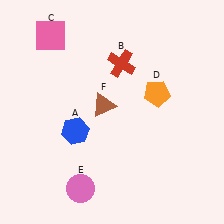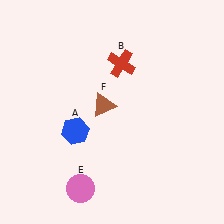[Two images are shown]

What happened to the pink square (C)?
The pink square (C) was removed in Image 2. It was in the top-left area of Image 1.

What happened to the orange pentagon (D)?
The orange pentagon (D) was removed in Image 2. It was in the top-right area of Image 1.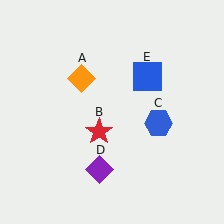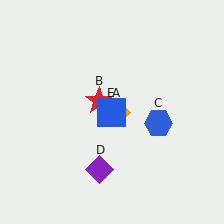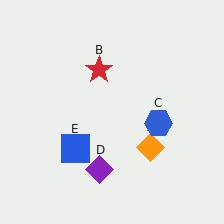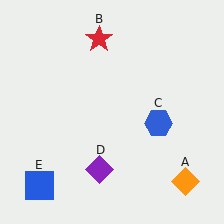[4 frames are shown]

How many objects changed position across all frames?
3 objects changed position: orange diamond (object A), red star (object B), blue square (object E).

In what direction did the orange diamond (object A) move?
The orange diamond (object A) moved down and to the right.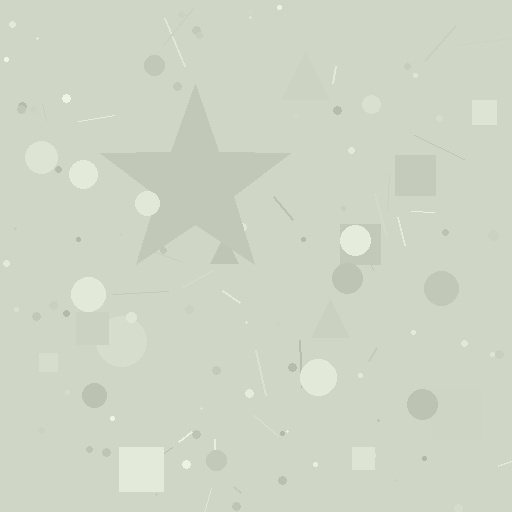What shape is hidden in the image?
A star is hidden in the image.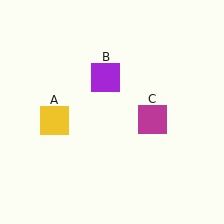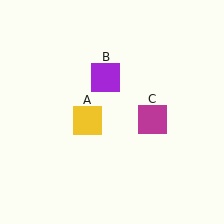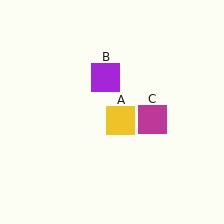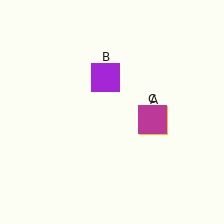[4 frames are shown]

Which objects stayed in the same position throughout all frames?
Purple square (object B) and magenta square (object C) remained stationary.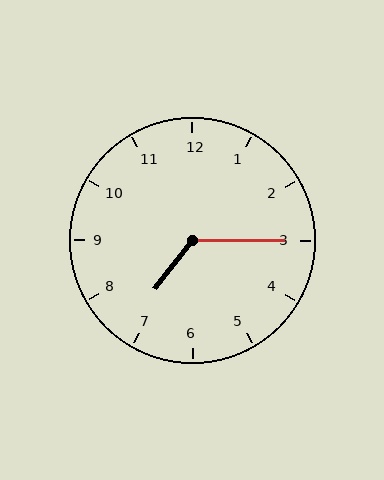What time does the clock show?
7:15.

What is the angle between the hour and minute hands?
Approximately 128 degrees.